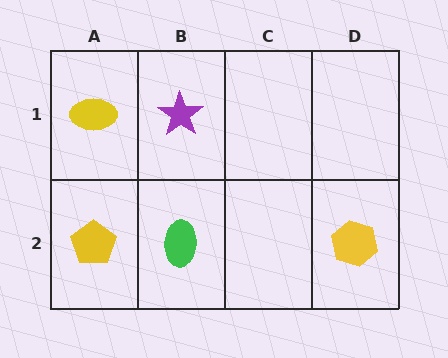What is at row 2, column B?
A green ellipse.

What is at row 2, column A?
A yellow pentagon.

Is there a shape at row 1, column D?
No, that cell is empty.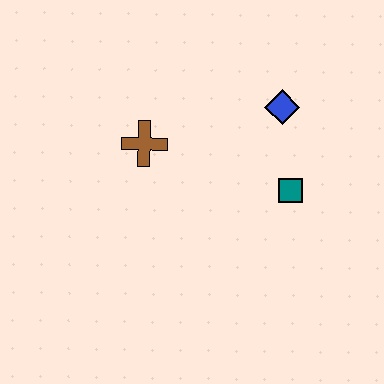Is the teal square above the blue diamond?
No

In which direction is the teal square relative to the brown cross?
The teal square is to the right of the brown cross.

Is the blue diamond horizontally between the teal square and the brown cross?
Yes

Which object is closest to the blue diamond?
The teal square is closest to the blue diamond.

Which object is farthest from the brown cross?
The teal square is farthest from the brown cross.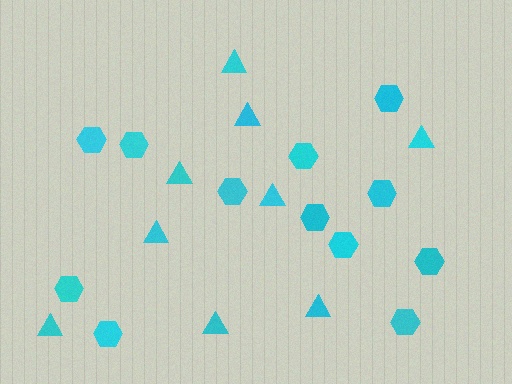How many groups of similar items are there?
There are 2 groups: one group of hexagons (12) and one group of triangles (9).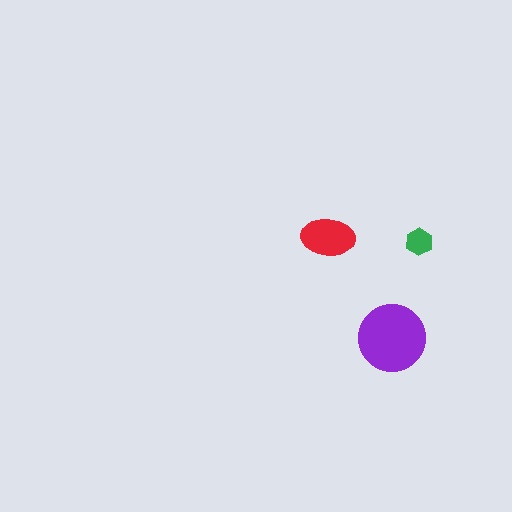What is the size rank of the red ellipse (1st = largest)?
2nd.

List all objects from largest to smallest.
The purple circle, the red ellipse, the green hexagon.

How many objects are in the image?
There are 3 objects in the image.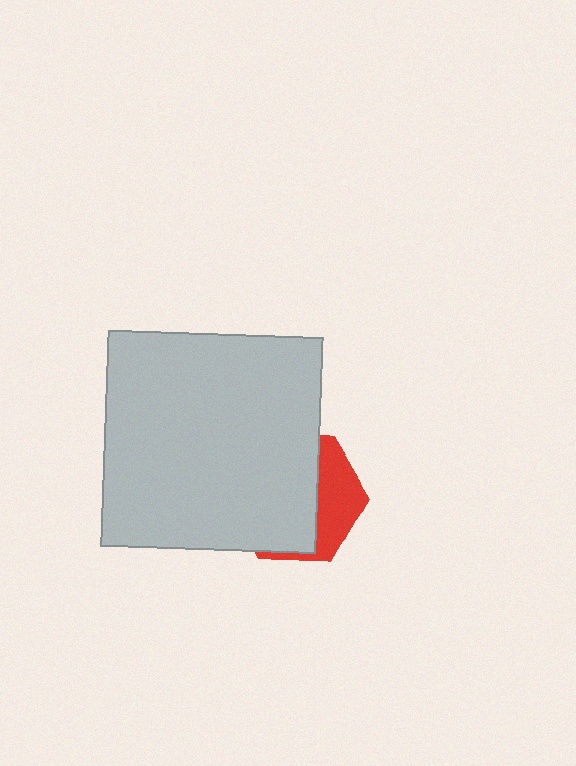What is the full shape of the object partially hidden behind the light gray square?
The partially hidden object is a red hexagon.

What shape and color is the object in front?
The object in front is a light gray square.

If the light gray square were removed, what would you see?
You would see the complete red hexagon.